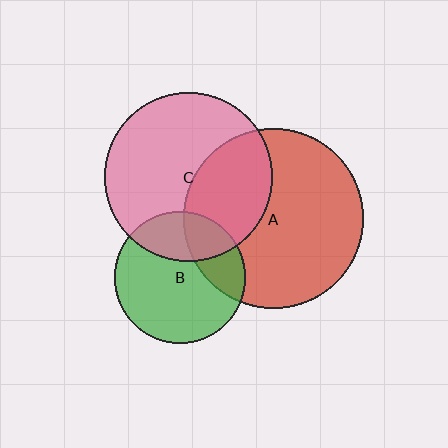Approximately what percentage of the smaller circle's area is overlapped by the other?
Approximately 35%.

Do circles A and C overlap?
Yes.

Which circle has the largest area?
Circle A (red).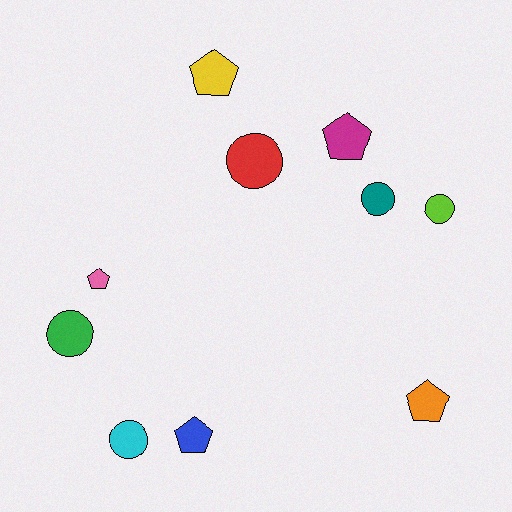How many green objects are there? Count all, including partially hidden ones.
There is 1 green object.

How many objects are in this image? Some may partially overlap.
There are 10 objects.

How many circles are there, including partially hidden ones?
There are 5 circles.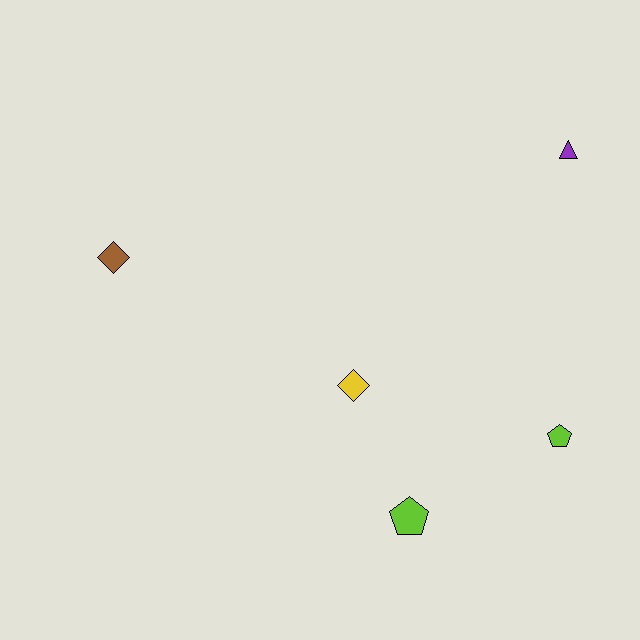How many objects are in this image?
There are 5 objects.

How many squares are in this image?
There are no squares.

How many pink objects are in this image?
There are no pink objects.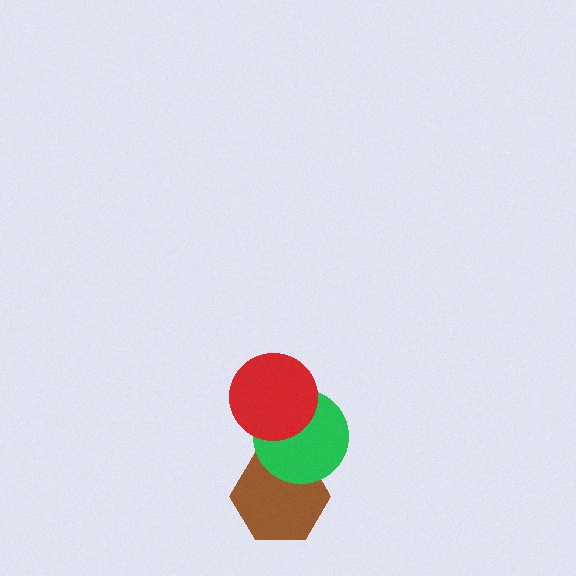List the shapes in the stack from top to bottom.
From top to bottom: the red circle, the green circle, the brown hexagon.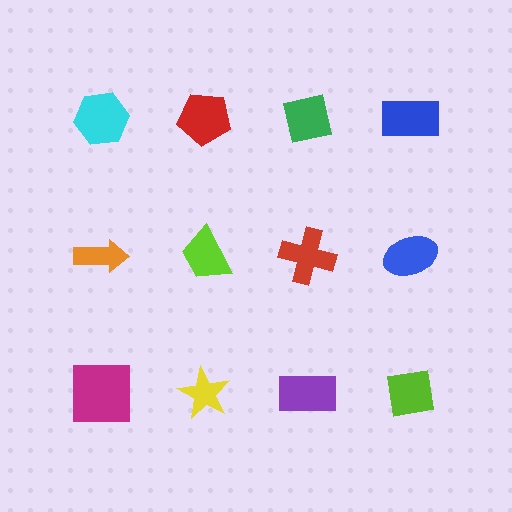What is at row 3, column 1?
A magenta square.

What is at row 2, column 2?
A lime trapezoid.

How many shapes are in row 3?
4 shapes.